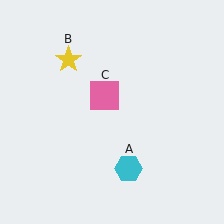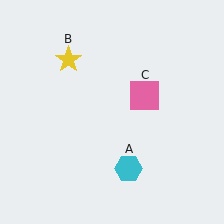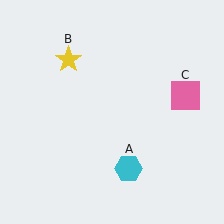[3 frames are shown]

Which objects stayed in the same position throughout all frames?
Cyan hexagon (object A) and yellow star (object B) remained stationary.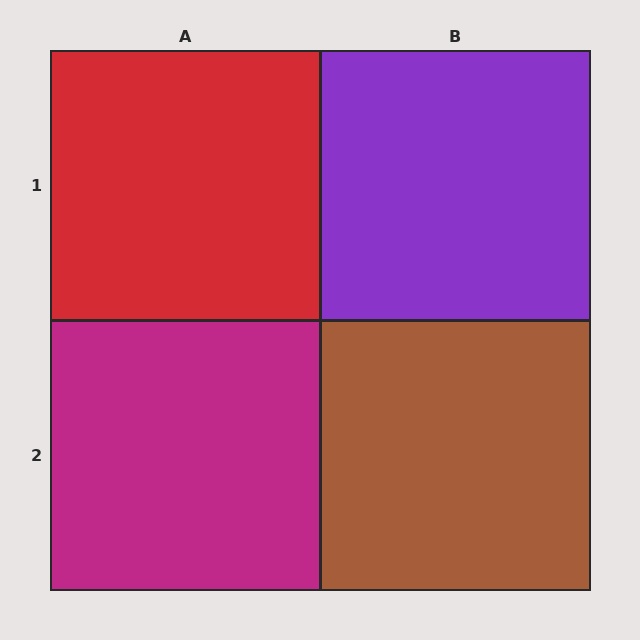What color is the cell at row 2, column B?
Brown.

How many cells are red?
1 cell is red.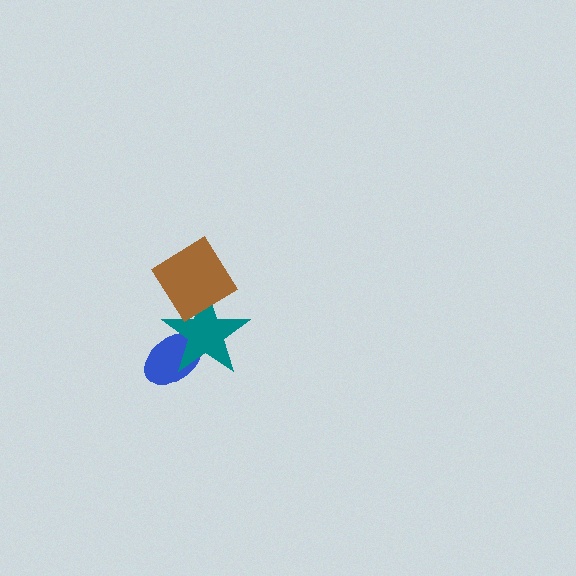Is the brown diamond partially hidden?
No, no other shape covers it.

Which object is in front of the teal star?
The brown diamond is in front of the teal star.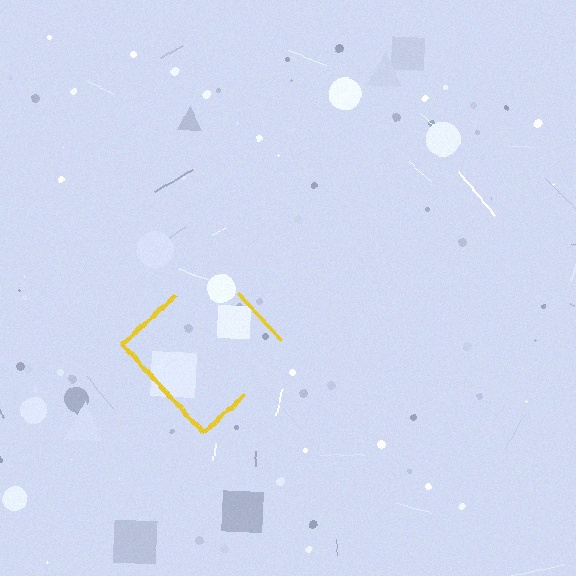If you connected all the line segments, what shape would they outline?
They would outline a diamond.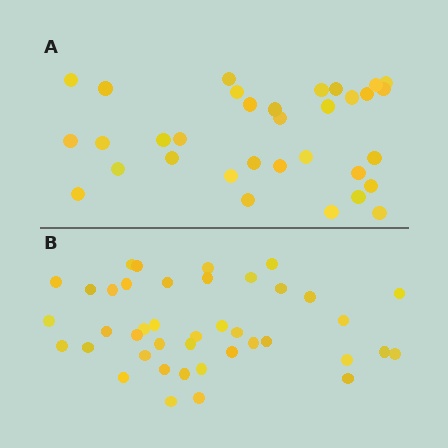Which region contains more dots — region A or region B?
Region B (the bottom region) has more dots.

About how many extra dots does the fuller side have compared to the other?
Region B has roughly 8 or so more dots than region A.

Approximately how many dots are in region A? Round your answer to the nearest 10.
About 30 dots. (The exact count is 33, which rounds to 30.)